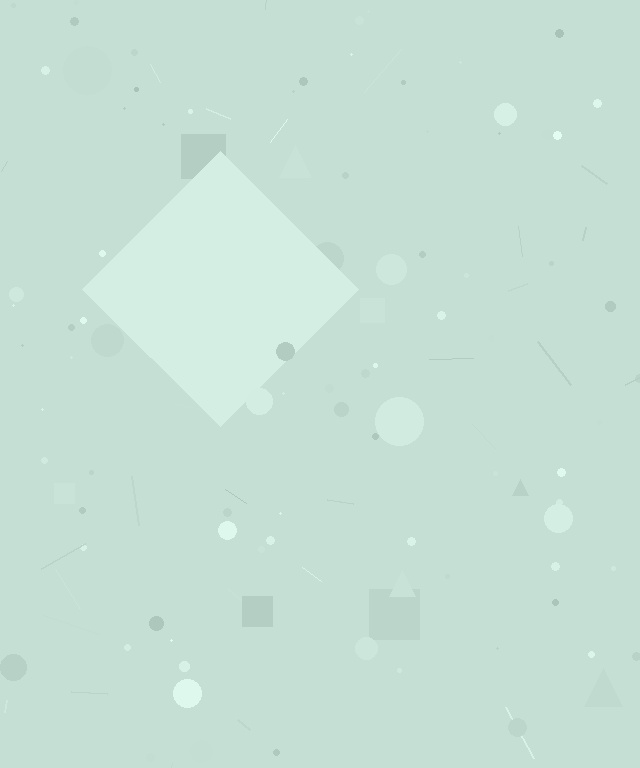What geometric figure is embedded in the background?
A diamond is embedded in the background.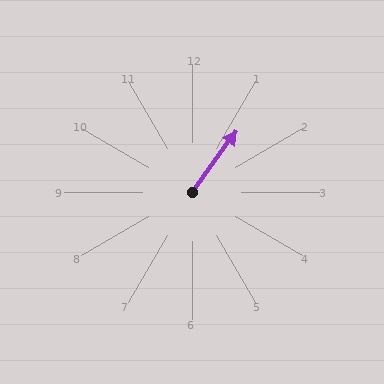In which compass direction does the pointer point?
Northeast.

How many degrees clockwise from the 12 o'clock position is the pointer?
Approximately 36 degrees.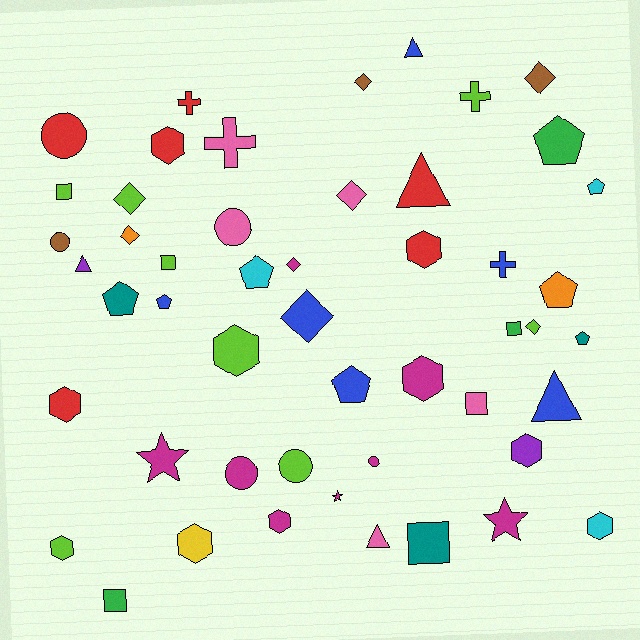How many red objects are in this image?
There are 6 red objects.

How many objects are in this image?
There are 50 objects.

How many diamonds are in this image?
There are 8 diamonds.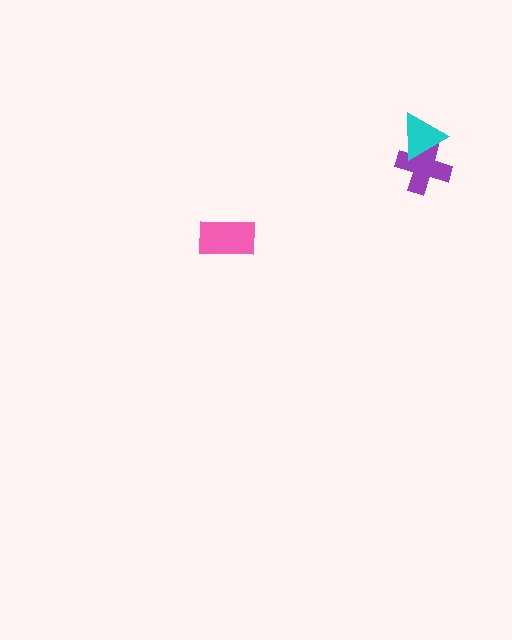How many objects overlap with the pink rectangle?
0 objects overlap with the pink rectangle.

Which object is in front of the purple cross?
The cyan triangle is in front of the purple cross.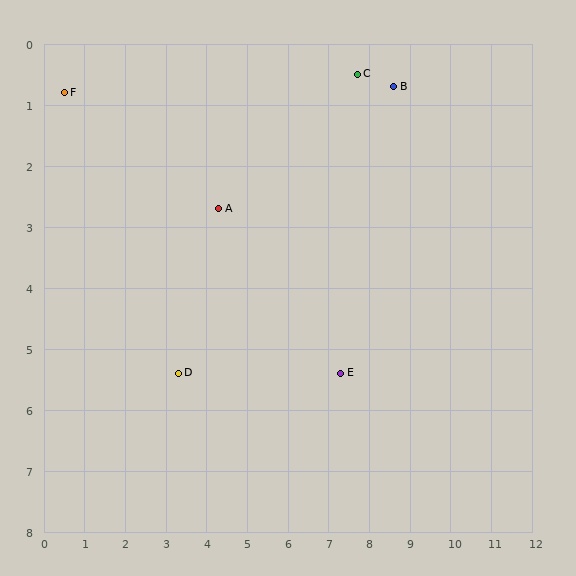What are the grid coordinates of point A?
Point A is at approximately (4.3, 2.7).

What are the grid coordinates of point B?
Point B is at approximately (8.6, 0.7).